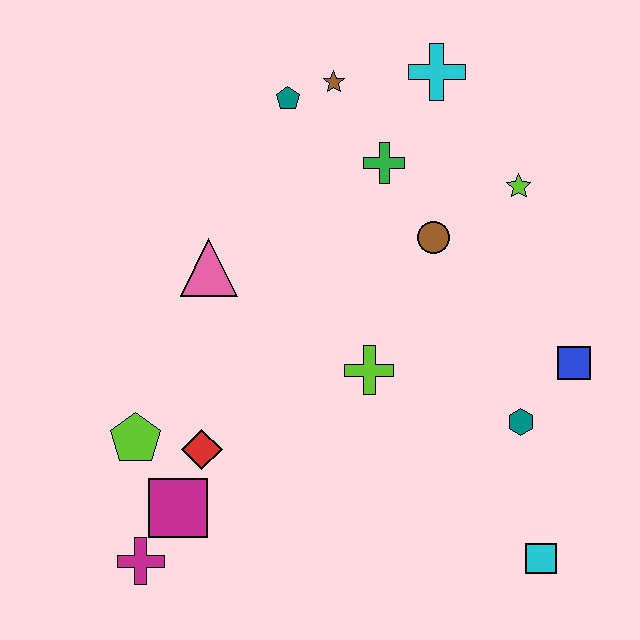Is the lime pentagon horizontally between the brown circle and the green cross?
No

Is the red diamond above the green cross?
No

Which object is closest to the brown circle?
The green cross is closest to the brown circle.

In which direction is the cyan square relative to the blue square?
The cyan square is below the blue square.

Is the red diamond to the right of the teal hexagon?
No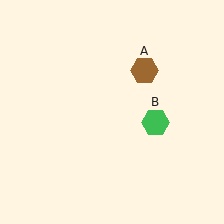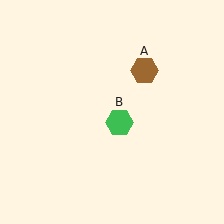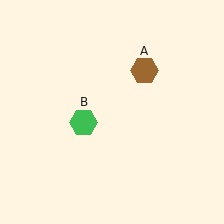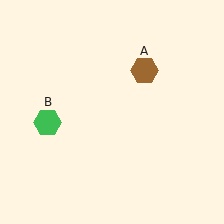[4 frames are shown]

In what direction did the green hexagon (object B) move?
The green hexagon (object B) moved left.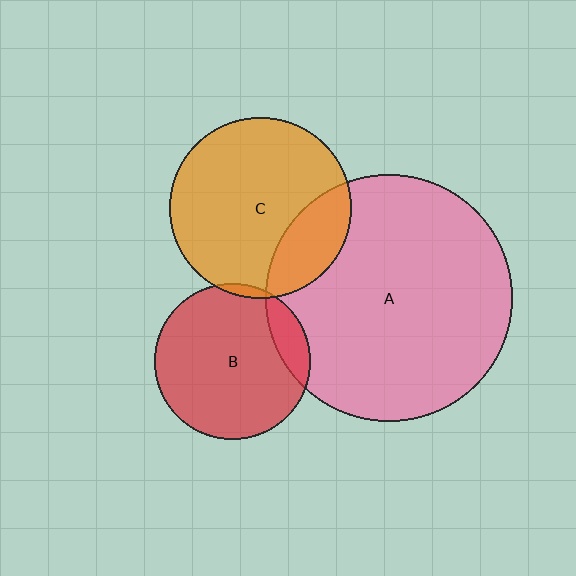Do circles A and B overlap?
Yes.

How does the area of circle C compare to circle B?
Approximately 1.3 times.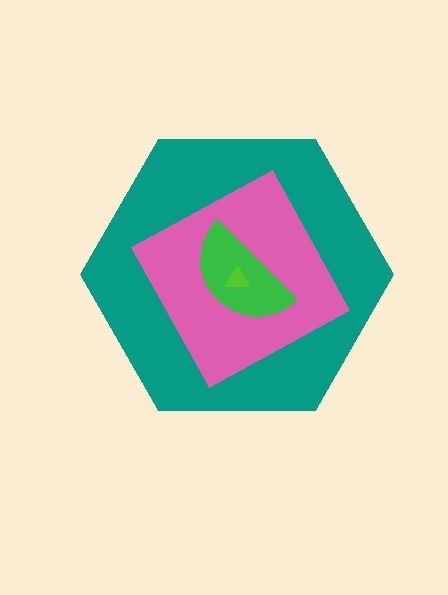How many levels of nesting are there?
4.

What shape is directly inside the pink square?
The green semicircle.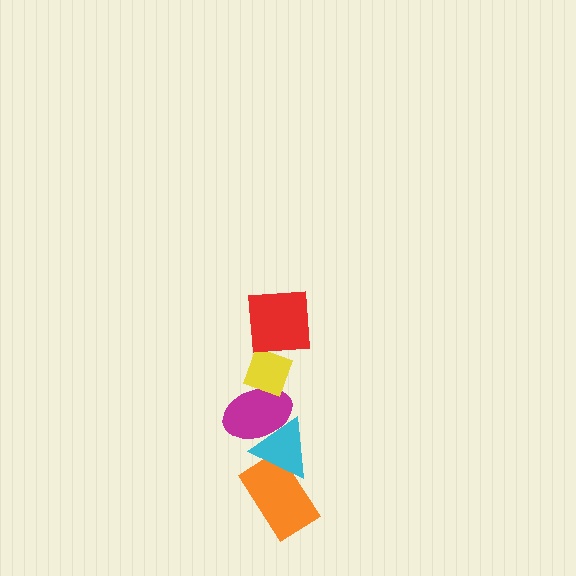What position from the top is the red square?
The red square is 1st from the top.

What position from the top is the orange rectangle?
The orange rectangle is 5th from the top.